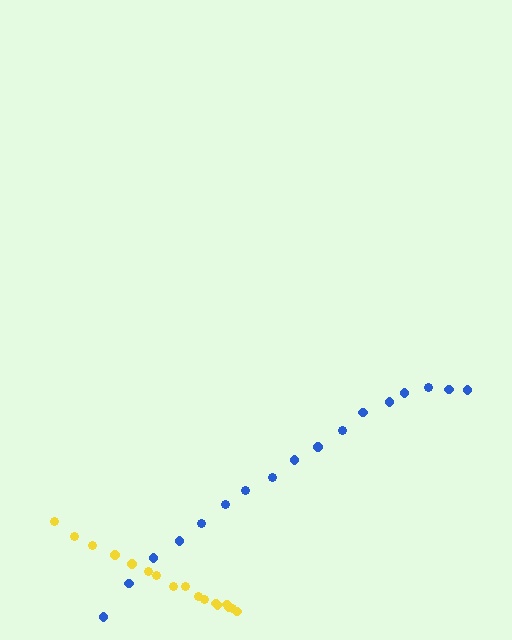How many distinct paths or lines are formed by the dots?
There are 2 distinct paths.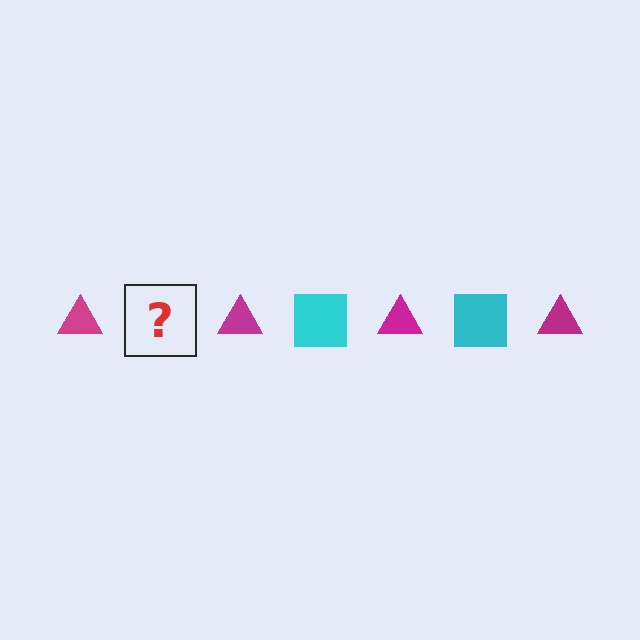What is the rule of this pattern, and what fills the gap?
The rule is that the pattern alternates between magenta triangle and cyan square. The gap should be filled with a cyan square.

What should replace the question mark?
The question mark should be replaced with a cyan square.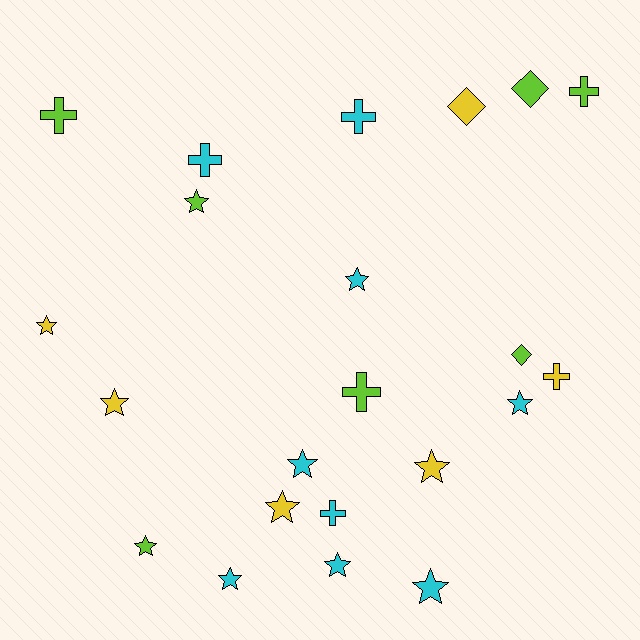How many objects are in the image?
There are 22 objects.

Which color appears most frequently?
Cyan, with 9 objects.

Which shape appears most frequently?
Star, with 12 objects.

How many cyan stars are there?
There are 6 cyan stars.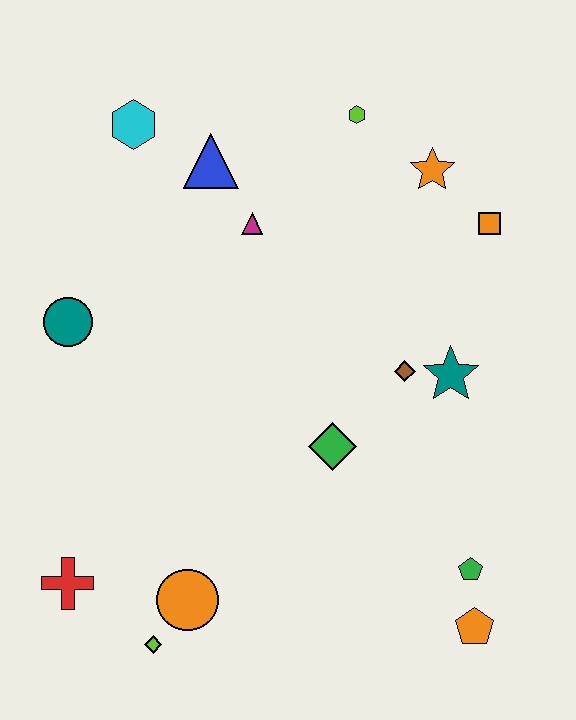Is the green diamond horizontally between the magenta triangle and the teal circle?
No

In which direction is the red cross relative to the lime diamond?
The red cross is to the left of the lime diamond.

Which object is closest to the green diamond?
The brown diamond is closest to the green diamond.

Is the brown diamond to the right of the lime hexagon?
Yes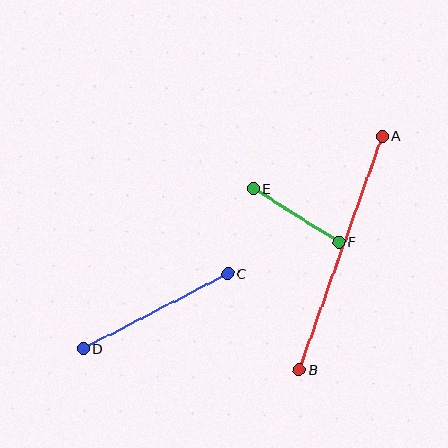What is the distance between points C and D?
The distance is approximately 163 pixels.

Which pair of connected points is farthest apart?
Points A and B are farthest apart.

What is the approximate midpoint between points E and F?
The midpoint is at approximately (296, 215) pixels.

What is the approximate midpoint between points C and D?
The midpoint is at approximately (155, 311) pixels.